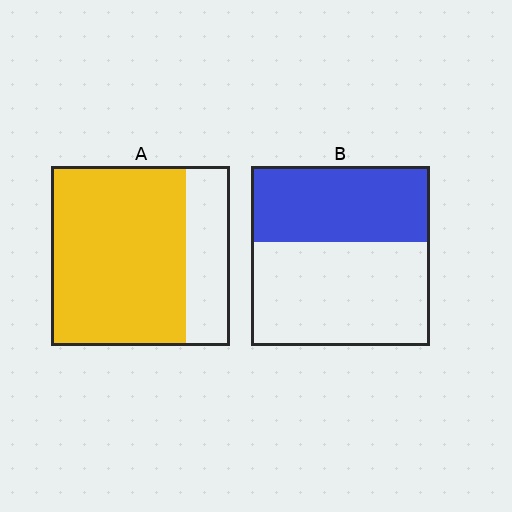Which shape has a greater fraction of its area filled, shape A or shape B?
Shape A.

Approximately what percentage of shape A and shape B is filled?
A is approximately 75% and B is approximately 40%.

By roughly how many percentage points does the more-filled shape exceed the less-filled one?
By roughly 35 percentage points (A over B).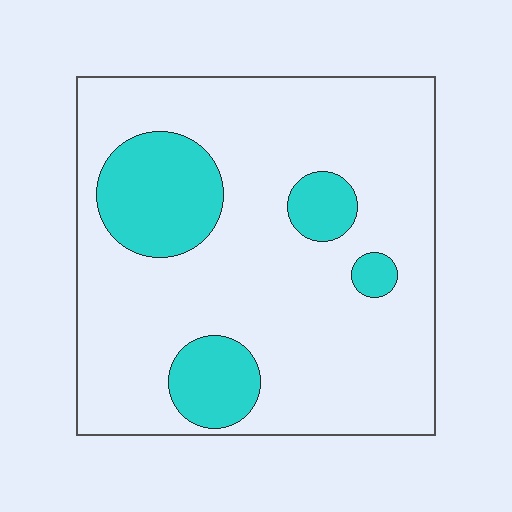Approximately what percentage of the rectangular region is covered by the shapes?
Approximately 20%.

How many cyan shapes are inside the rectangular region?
4.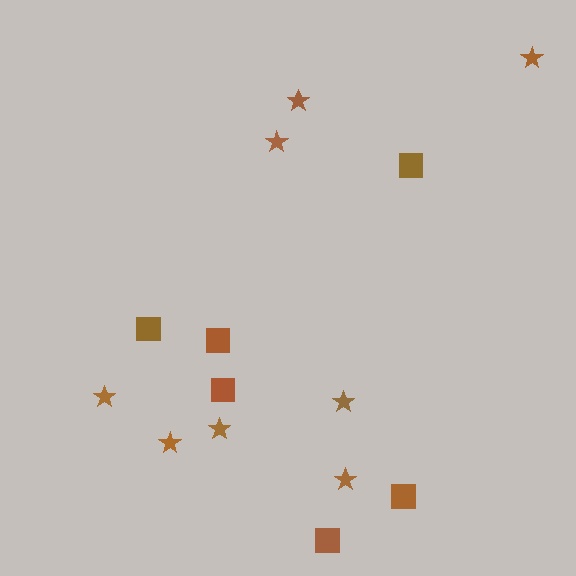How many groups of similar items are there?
There are 2 groups: one group of stars (8) and one group of squares (6).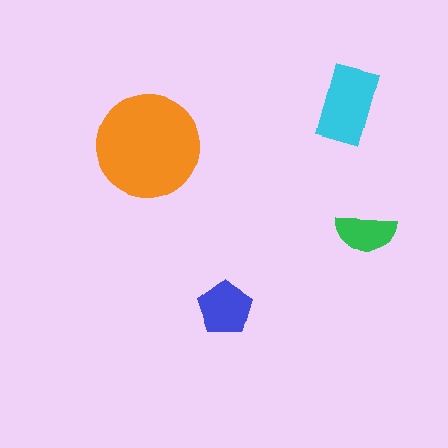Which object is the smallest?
The green semicircle.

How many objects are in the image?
There are 4 objects in the image.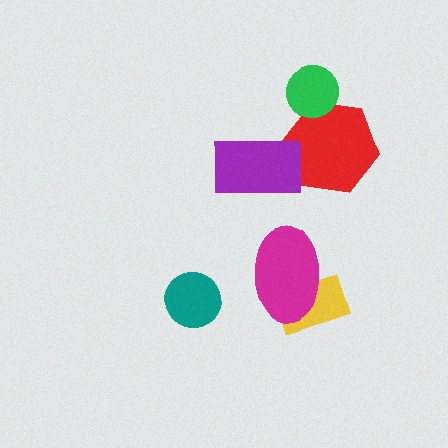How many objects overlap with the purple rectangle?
1 object overlaps with the purple rectangle.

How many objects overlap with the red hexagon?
2 objects overlap with the red hexagon.